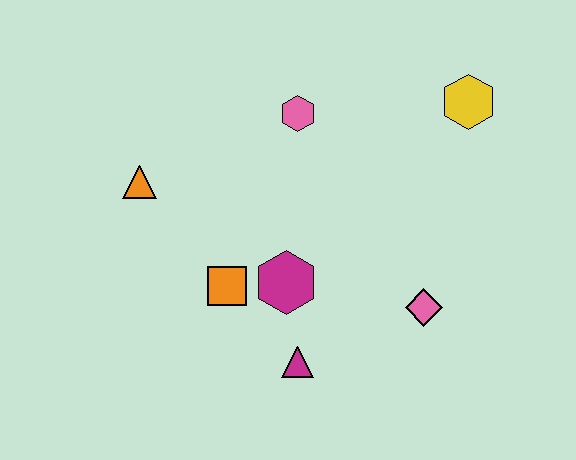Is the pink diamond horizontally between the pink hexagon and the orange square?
No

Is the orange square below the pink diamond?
No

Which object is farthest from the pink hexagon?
The magenta triangle is farthest from the pink hexagon.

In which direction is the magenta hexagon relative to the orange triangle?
The magenta hexagon is to the right of the orange triangle.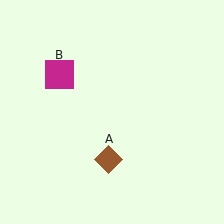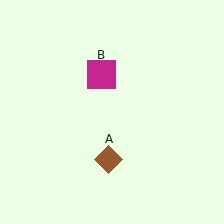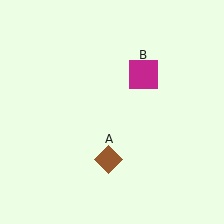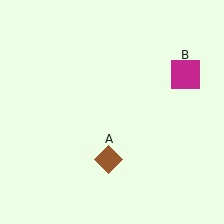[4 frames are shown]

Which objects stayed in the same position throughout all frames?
Brown diamond (object A) remained stationary.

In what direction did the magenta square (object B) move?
The magenta square (object B) moved right.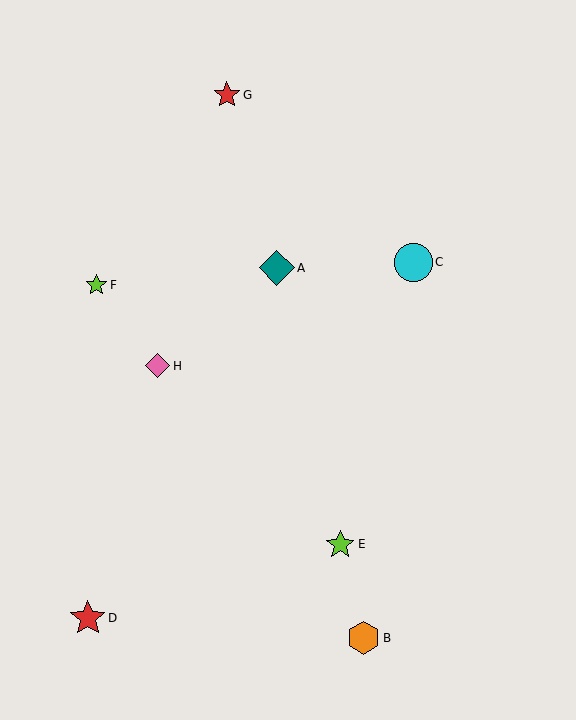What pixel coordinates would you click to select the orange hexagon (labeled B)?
Click at (363, 638) to select the orange hexagon B.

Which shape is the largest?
The cyan circle (labeled C) is the largest.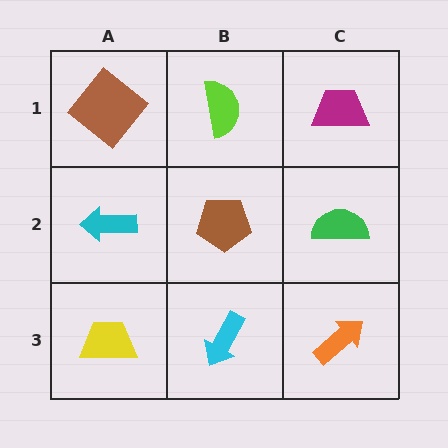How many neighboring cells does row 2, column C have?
3.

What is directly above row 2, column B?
A lime semicircle.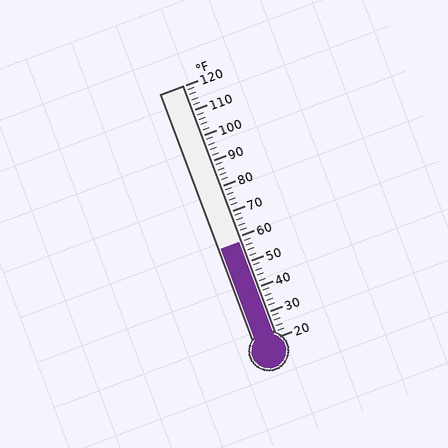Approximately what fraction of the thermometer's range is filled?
The thermometer is filled to approximately 40% of its range.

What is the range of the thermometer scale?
The thermometer scale ranges from 20°F to 120°F.